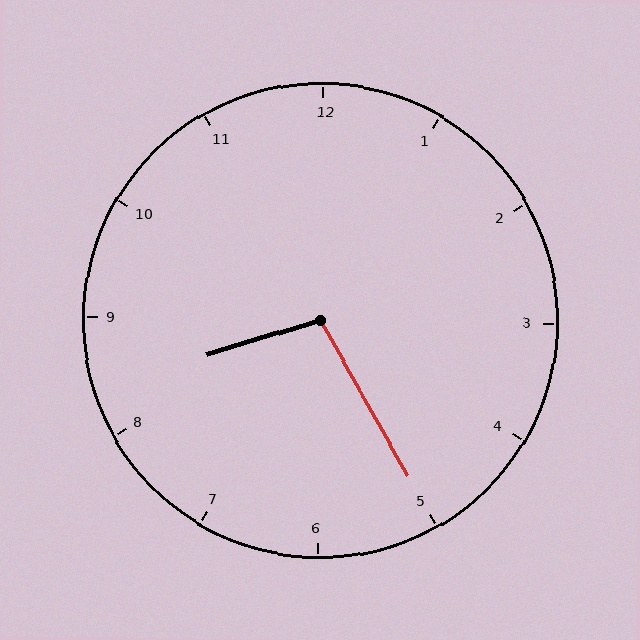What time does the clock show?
8:25.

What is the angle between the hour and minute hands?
Approximately 102 degrees.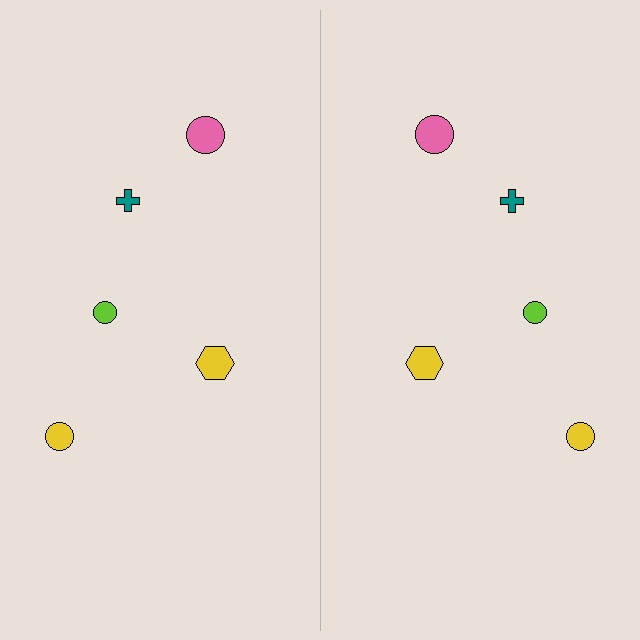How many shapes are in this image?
There are 10 shapes in this image.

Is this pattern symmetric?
Yes, this pattern has bilateral (reflection) symmetry.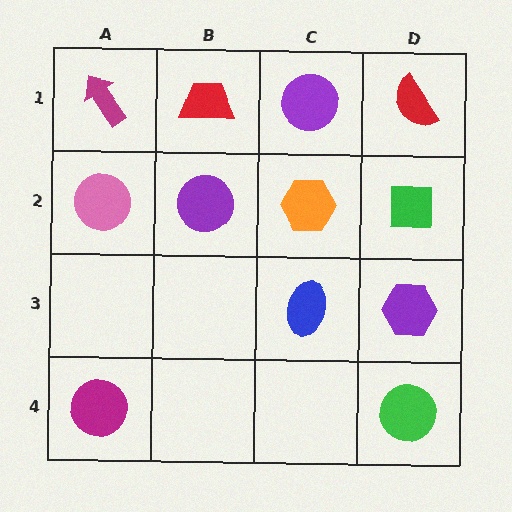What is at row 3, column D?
A purple hexagon.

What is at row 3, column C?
A blue ellipse.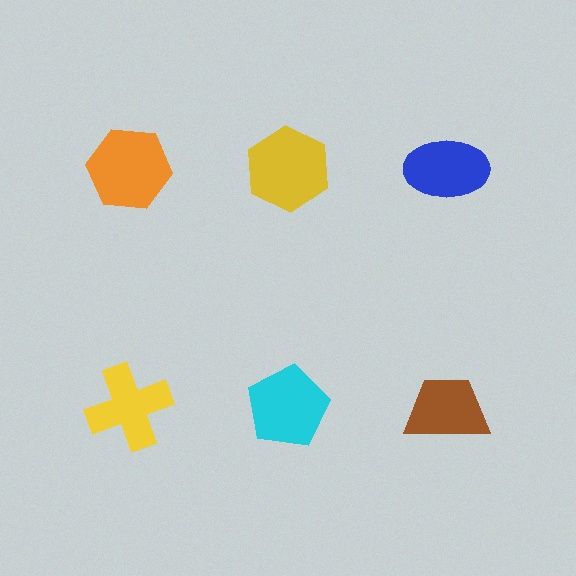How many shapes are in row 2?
3 shapes.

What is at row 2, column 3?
A brown trapezoid.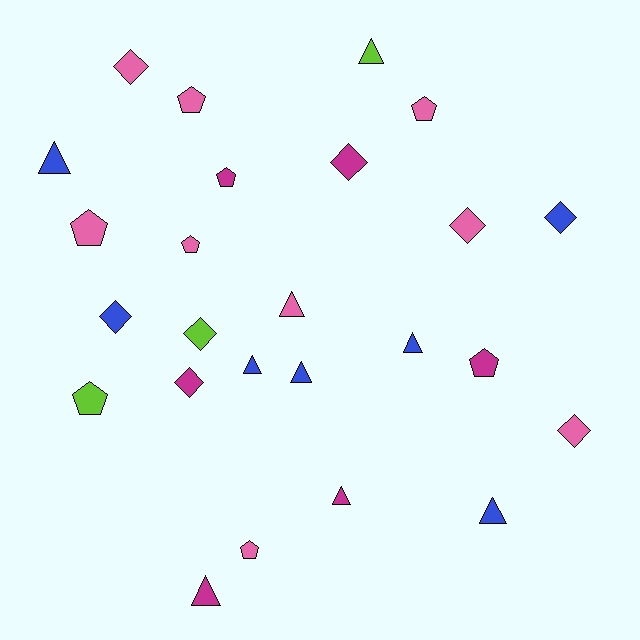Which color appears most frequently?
Pink, with 9 objects.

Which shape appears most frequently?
Triangle, with 9 objects.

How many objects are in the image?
There are 25 objects.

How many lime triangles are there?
There is 1 lime triangle.